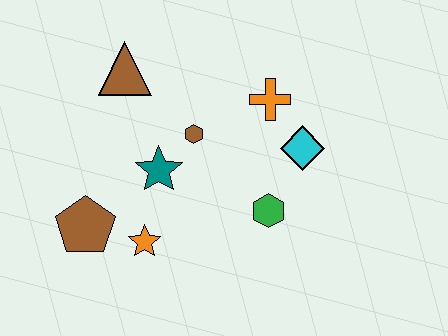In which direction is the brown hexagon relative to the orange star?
The brown hexagon is above the orange star.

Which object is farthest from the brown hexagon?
The brown pentagon is farthest from the brown hexagon.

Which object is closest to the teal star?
The brown hexagon is closest to the teal star.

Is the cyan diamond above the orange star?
Yes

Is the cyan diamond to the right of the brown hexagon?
Yes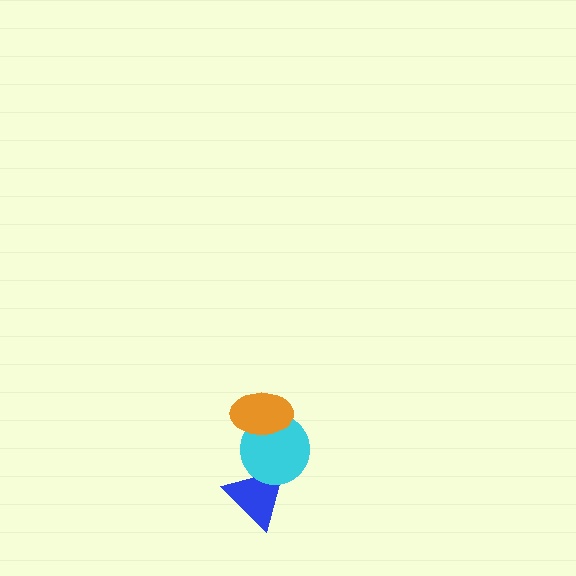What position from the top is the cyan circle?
The cyan circle is 2nd from the top.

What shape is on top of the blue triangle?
The cyan circle is on top of the blue triangle.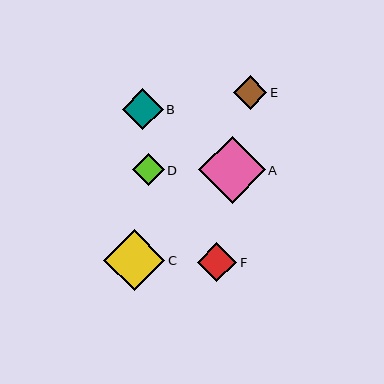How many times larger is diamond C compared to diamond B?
Diamond C is approximately 1.5 times the size of diamond B.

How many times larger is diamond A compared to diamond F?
Diamond A is approximately 1.7 times the size of diamond F.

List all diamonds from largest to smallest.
From largest to smallest: A, C, B, F, E, D.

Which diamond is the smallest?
Diamond D is the smallest with a size of approximately 32 pixels.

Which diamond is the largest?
Diamond A is the largest with a size of approximately 66 pixels.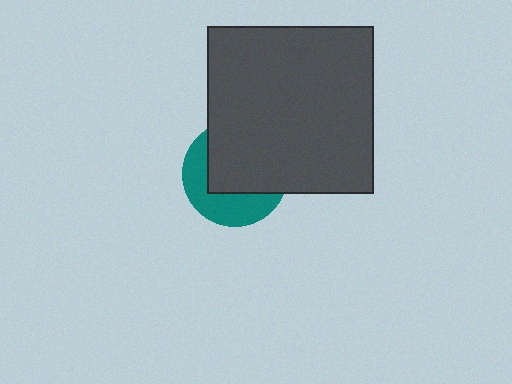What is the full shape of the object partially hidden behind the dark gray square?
The partially hidden object is a teal circle.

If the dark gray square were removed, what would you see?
You would see the complete teal circle.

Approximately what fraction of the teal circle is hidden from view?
Roughly 58% of the teal circle is hidden behind the dark gray square.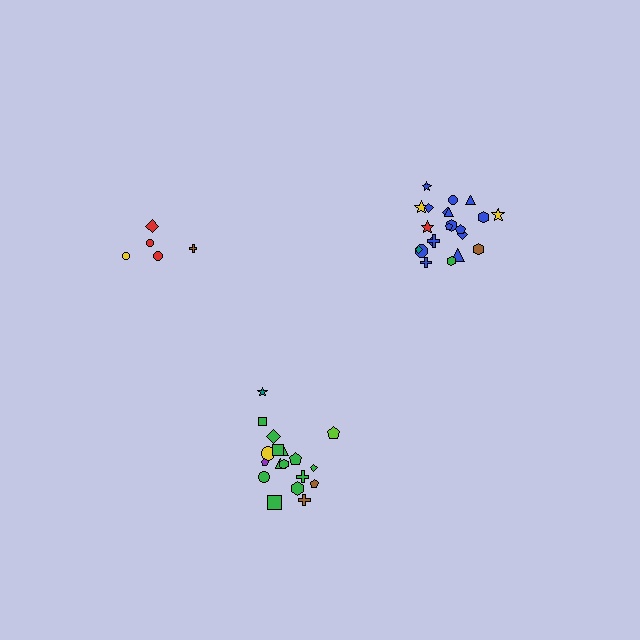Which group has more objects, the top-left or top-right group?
The top-right group.